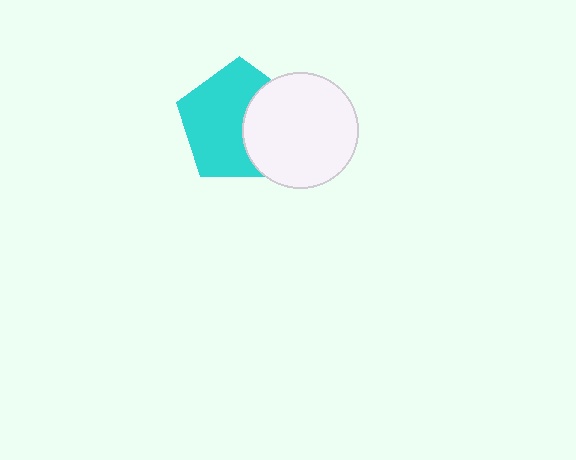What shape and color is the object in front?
The object in front is a white circle.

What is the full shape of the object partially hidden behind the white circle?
The partially hidden object is a cyan pentagon.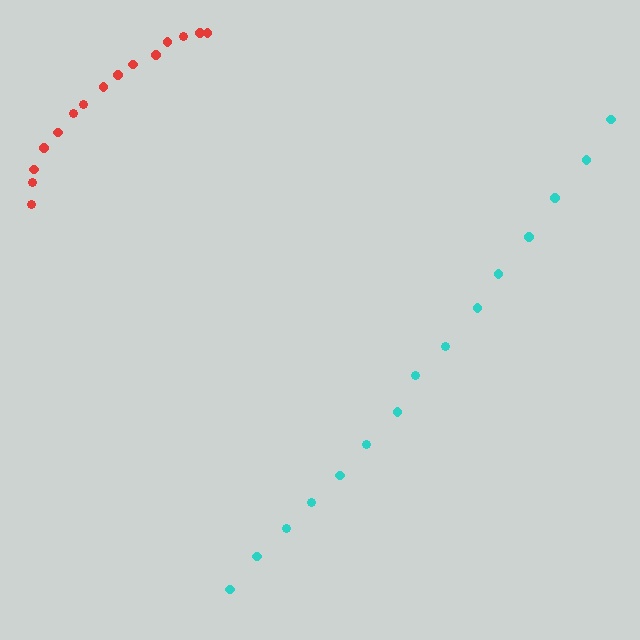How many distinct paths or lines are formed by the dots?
There are 2 distinct paths.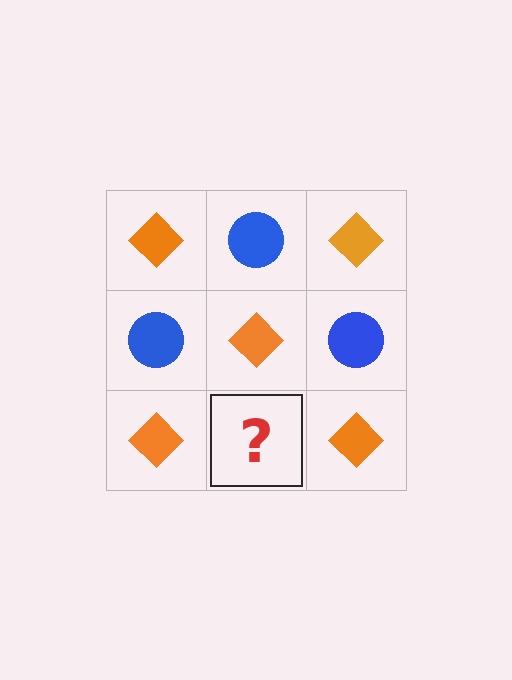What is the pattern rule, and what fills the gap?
The rule is that it alternates orange diamond and blue circle in a checkerboard pattern. The gap should be filled with a blue circle.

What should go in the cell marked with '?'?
The missing cell should contain a blue circle.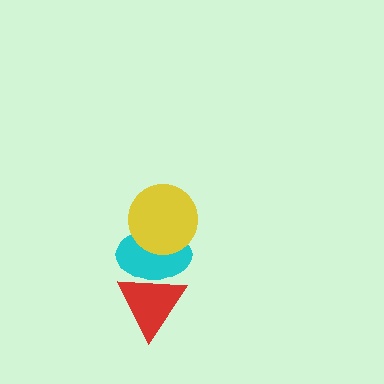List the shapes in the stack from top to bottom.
From top to bottom: the yellow circle, the cyan ellipse, the red triangle.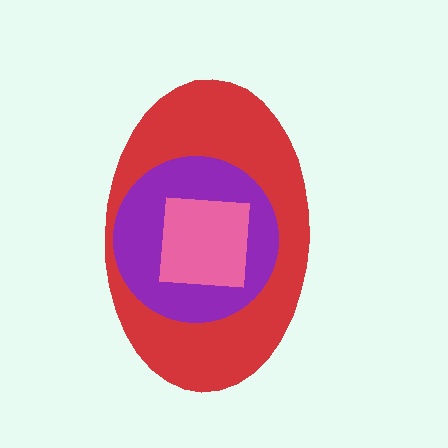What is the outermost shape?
The red ellipse.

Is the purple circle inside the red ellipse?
Yes.